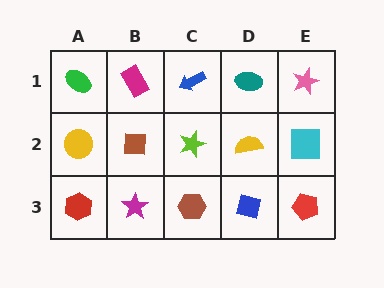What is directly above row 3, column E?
A cyan square.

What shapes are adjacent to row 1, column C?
A lime star (row 2, column C), a magenta rectangle (row 1, column B), a teal ellipse (row 1, column D).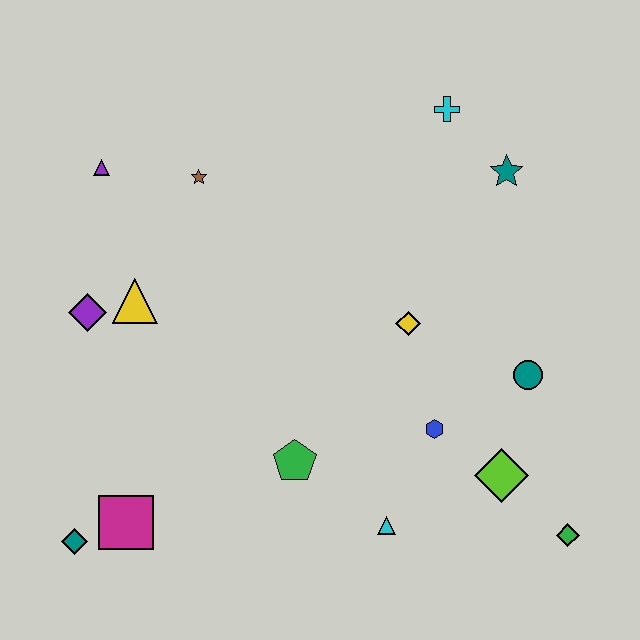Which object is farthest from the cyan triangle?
The purple triangle is farthest from the cyan triangle.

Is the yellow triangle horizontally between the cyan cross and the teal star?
No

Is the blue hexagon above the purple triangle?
No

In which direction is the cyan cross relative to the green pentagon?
The cyan cross is above the green pentagon.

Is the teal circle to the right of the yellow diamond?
Yes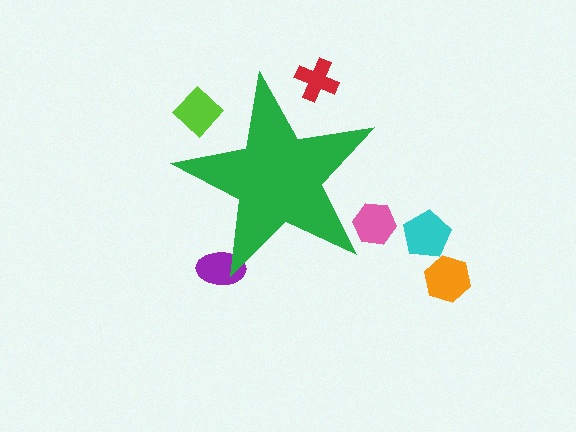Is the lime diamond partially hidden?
Yes, the lime diamond is partially hidden behind the green star.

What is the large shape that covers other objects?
A green star.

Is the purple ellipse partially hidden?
Yes, the purple ellipse is partially hidden behind the green star.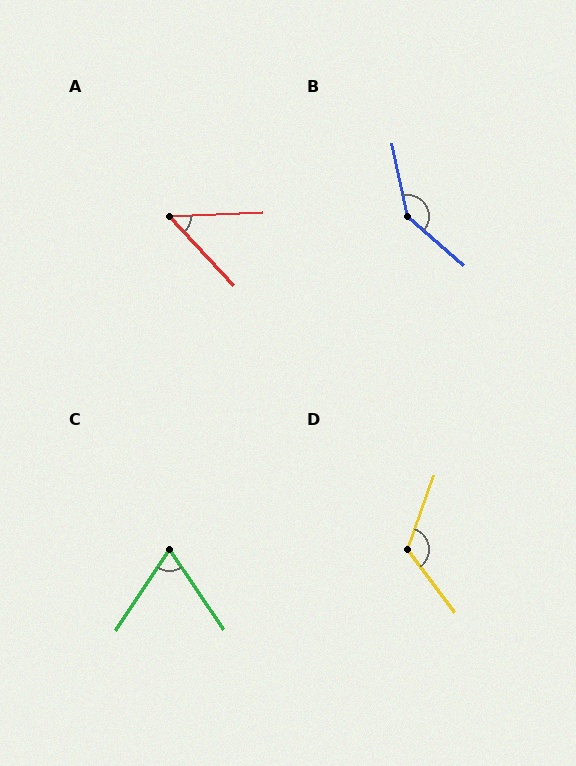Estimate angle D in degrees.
Approximately 123 degrees.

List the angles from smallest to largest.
A (49°), C (68°), D (123°), B (143°).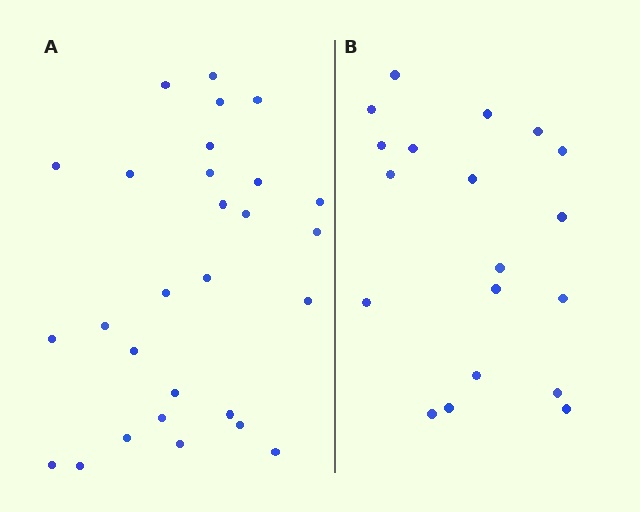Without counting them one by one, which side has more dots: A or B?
Region A (the left region) has more dots.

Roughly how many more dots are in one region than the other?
Region A has roughly 8 or so more dots than region B.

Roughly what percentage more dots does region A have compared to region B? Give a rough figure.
About 45% more.